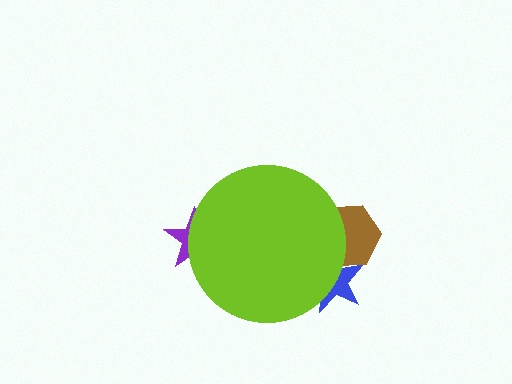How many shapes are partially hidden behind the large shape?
3 shapes are partially hidden.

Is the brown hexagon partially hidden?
Yes, the brown hexagon is partially hidden behind the lime circle.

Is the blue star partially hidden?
Yes, the blue star is partially hidden behind the lime circle.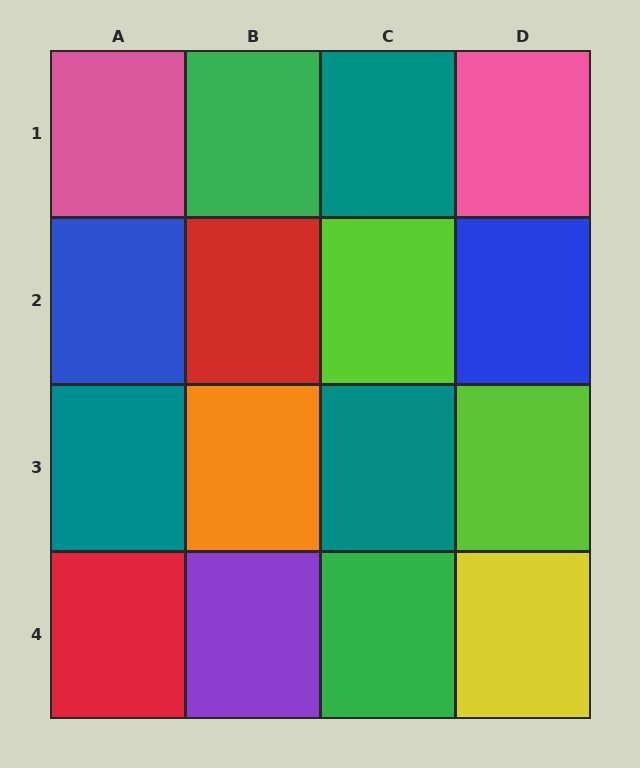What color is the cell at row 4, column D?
Yellow.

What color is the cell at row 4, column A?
Red.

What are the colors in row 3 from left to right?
Teal, orange, teal, lime.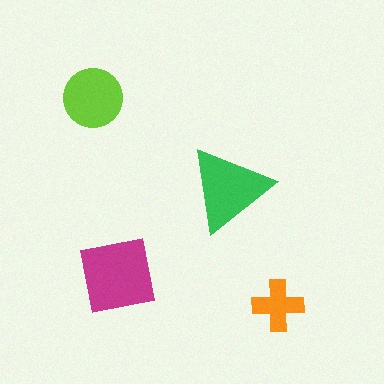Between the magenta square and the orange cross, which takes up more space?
The magenta square.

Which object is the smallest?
The orange cross.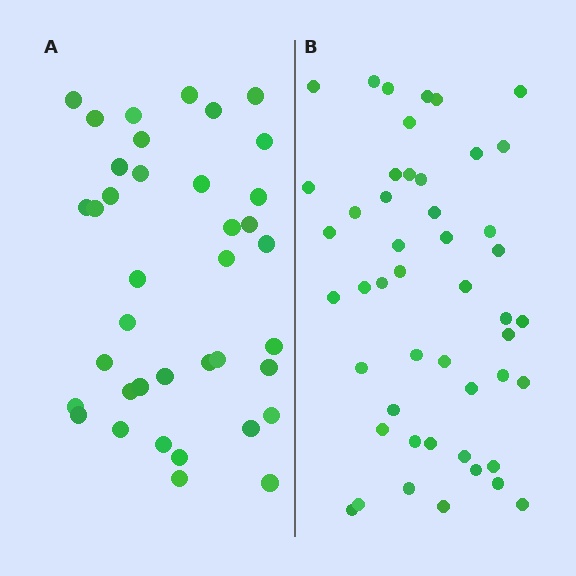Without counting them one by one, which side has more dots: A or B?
Region B (the right region) has more dots.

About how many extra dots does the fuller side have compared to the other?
Region B has roughly 10 or so more dots than region A.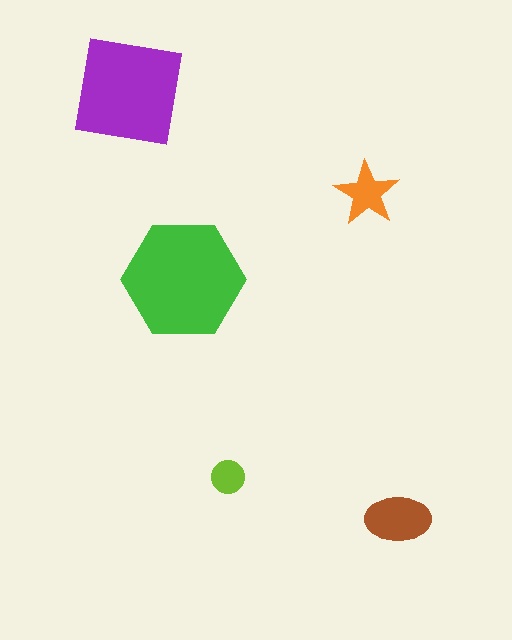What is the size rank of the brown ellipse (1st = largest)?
3rd.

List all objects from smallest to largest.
The lime circle, the orange star, the brown ellipse, the purple square, the green hexagon.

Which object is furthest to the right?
The brown ellipse is rightmost.